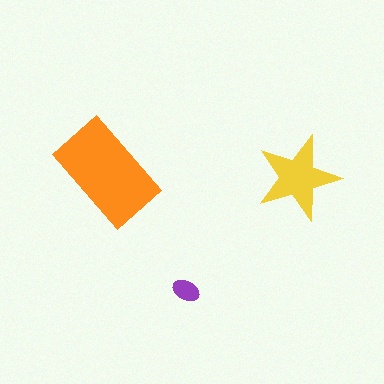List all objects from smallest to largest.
The purple ellipse, the yellow star, the orange rectangle.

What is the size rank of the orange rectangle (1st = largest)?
1st.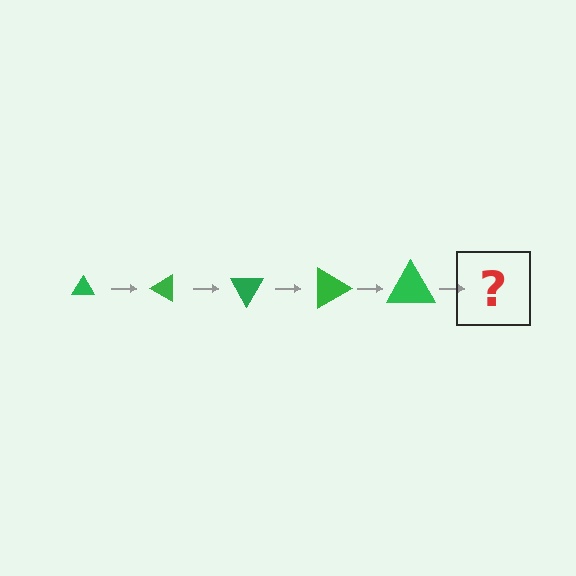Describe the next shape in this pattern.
It should be a triangle, larger than the previous one and rotated 150 degrees from the start.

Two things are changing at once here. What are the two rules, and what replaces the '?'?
The two rules are that the triangle grows larger each step and it rotates 30 degrees each step. The '?' should be a triangle, larger than the previous one and rotated 150 degrees from the start.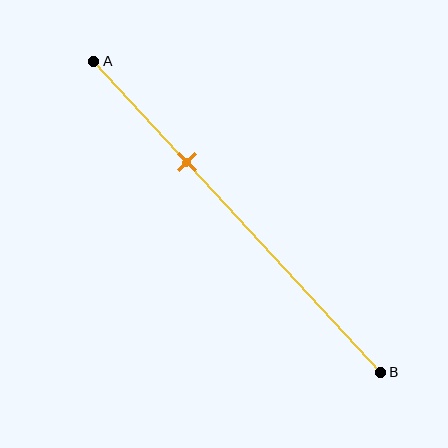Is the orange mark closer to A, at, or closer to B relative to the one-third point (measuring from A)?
The orange mark is approximately at the one-third point of segment AB.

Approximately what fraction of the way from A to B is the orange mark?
The orange mark is approximately 30% of the way from A to B.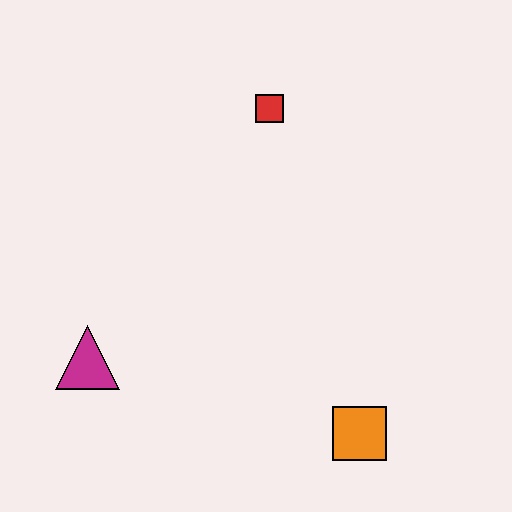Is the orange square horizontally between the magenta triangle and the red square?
No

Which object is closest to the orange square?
The magenta triangle is closest to the orange square.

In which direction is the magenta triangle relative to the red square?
The magenta triangle is below the red square.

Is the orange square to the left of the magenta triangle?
No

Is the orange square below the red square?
Yes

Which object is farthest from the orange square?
The red square is farthest from the orange square.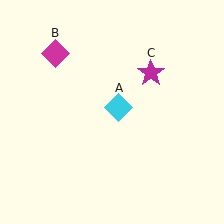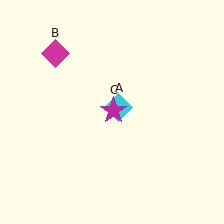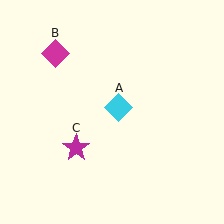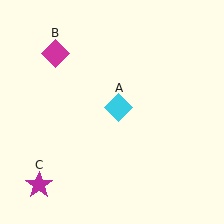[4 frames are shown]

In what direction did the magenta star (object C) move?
The magenta star (object C) moved down and to the left.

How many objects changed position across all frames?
1 object changed position: magenta star (object C).